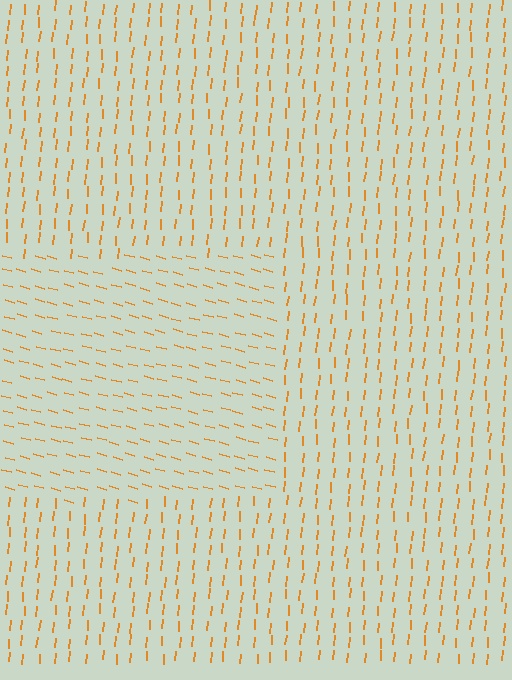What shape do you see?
I see a rectangle.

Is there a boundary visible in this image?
Yes, there is a texture boundary formed by a change in line orientation.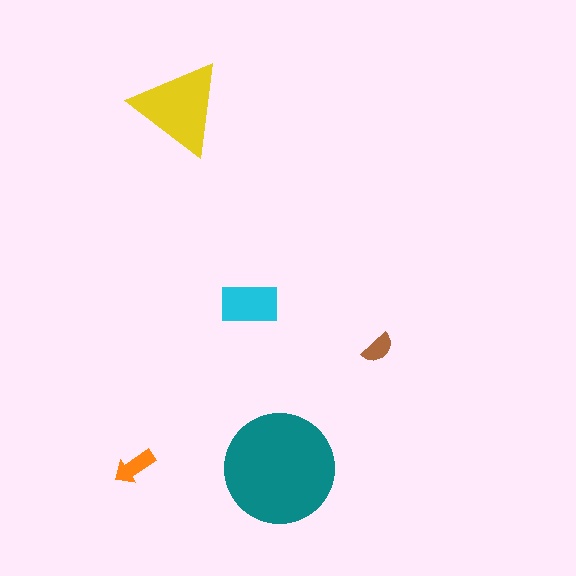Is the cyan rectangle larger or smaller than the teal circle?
Smaller.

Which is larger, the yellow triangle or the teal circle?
The teal circle.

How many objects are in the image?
There are 5 objects in the image.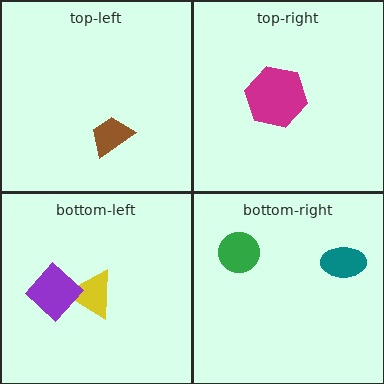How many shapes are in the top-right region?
1.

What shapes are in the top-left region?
The brown trapezoid.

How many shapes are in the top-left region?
1.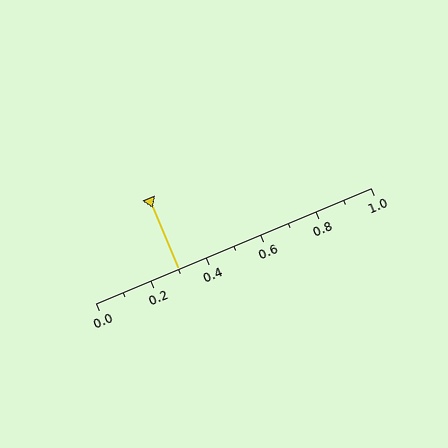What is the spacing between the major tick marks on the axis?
The major ticks are spaced 0.2 apart.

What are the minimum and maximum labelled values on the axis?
The axis runs from 0.0 to 1.0.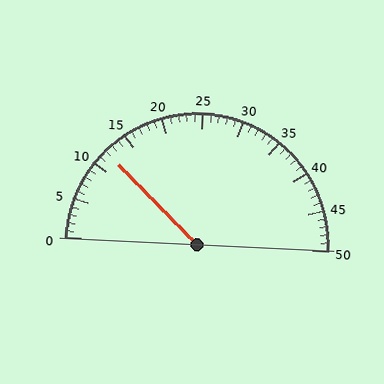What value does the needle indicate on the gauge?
The needle indicates approximately 12.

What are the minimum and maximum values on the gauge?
The gauge ranges from 0 to 50.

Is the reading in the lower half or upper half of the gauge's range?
The reading is in the lower half of the range (0 to 50).